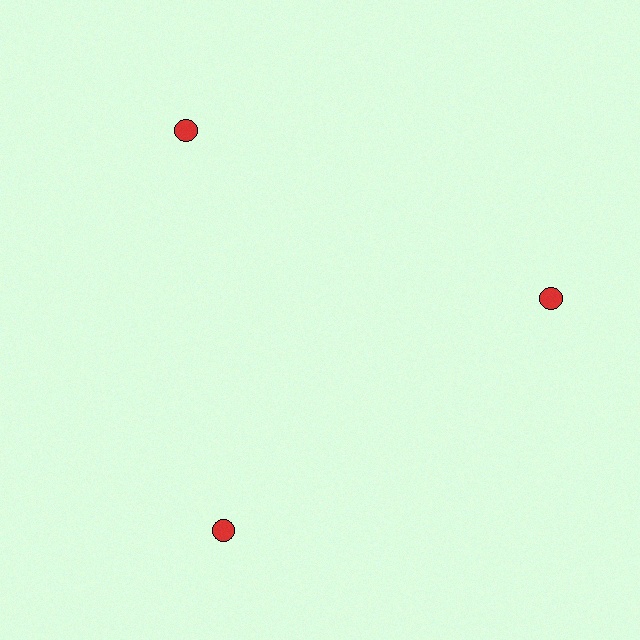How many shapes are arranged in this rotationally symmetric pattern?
There are 3 shapes, arranged in 3 groups of 1.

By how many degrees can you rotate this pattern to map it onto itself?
The pattern maps onto itself every 120 degrees of rotation.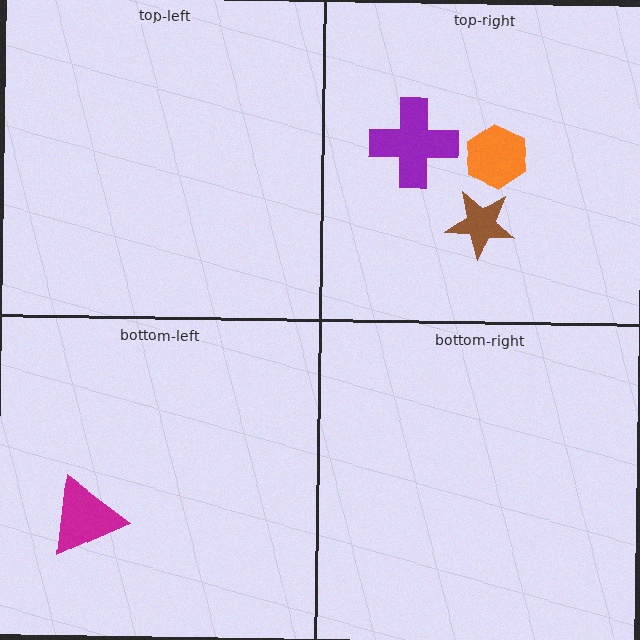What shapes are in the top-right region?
The orange hexagon, the brown star, the purple cross.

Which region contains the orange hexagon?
The top-right region.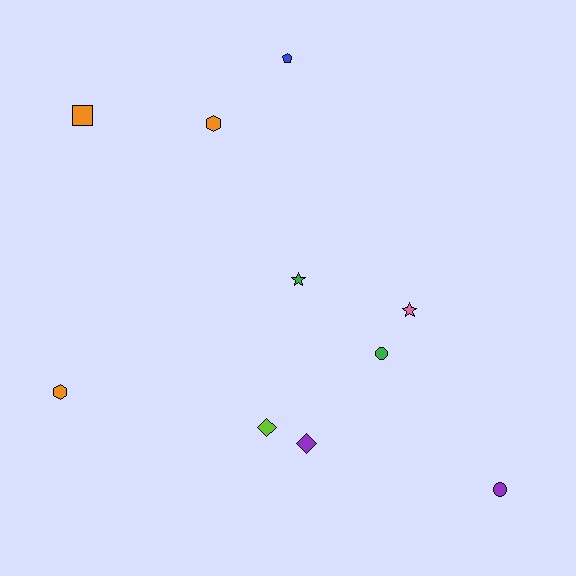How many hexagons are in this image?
There are 2 hexagons.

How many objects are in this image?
There are 10 objects.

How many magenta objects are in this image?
There are no magenta objects.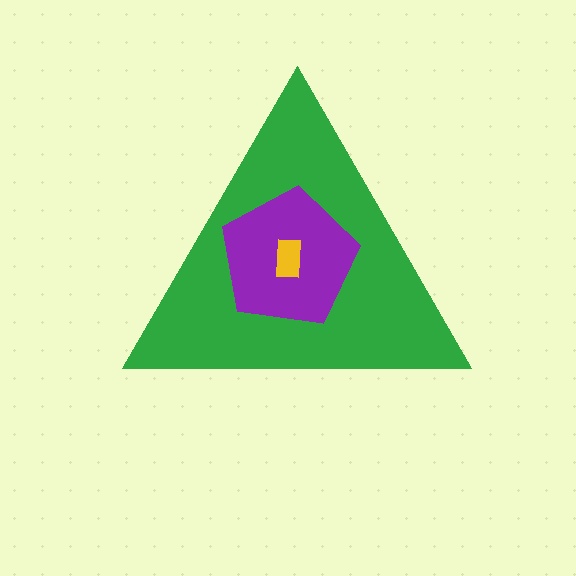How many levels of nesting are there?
3.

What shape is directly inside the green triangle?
The purple pentagon.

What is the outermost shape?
The green triangle.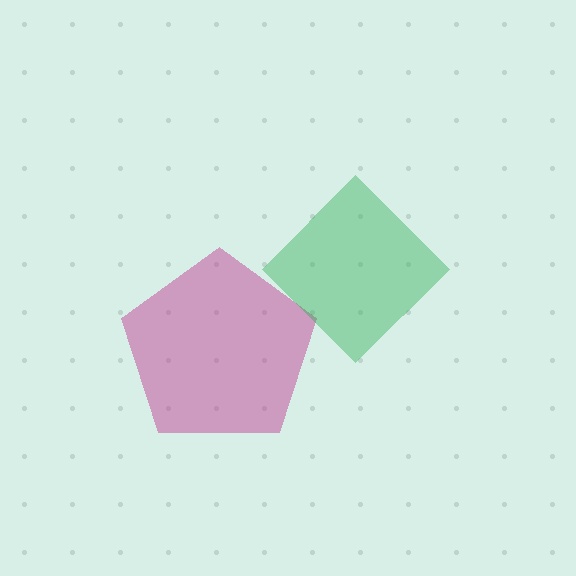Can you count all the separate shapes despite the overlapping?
Yes, there are 2 separate shapes.